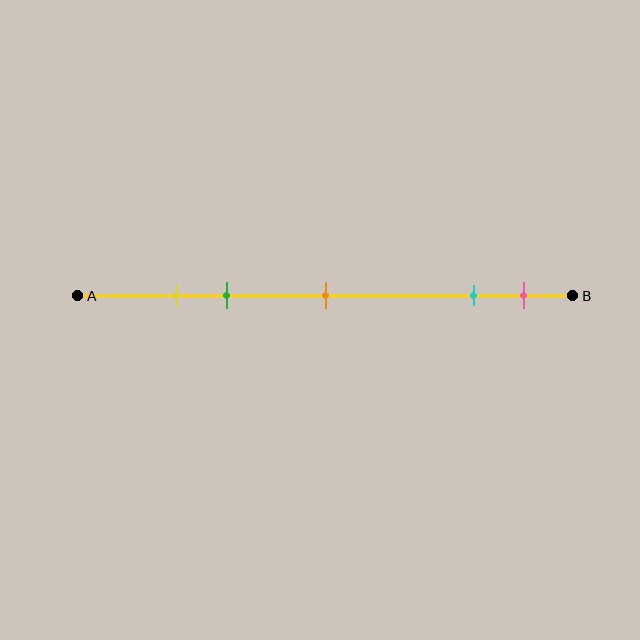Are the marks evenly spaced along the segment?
No, the marks are not evenly spaced.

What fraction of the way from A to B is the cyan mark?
The cyan mark is approximately 80% (0.8) of the way from A to B.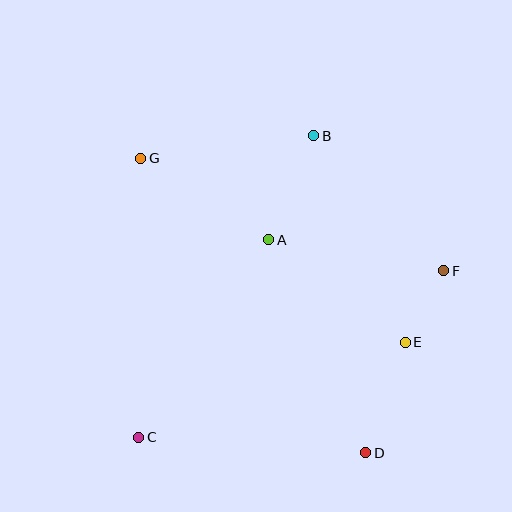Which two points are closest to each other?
Points E and F are closest to each other.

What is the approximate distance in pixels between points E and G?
The distance between E and G is approximately 322 pixels.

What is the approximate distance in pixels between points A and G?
The distance between A and G is approximately 152 pixels.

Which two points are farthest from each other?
Points D and G are farthest from each other.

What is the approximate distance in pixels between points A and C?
The distance between A and C is approximately 237 pixels.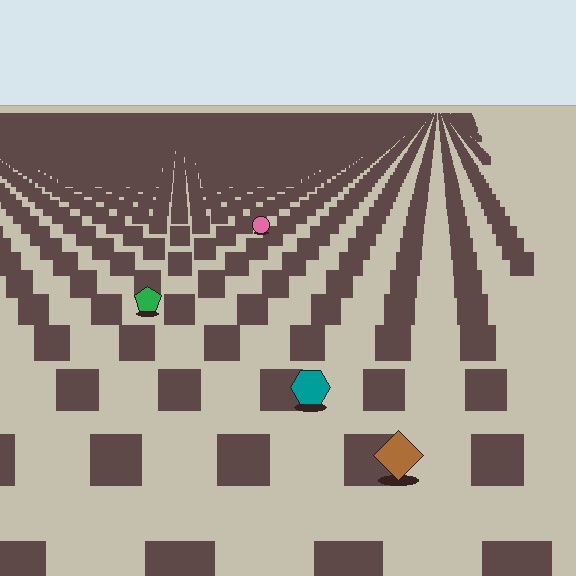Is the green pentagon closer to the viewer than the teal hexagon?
No. The teal hexagon is closer — you can tell from the texture gradient: the ground texture is coarser near it.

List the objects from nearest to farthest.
From nearest to farthest: the brown diamond, the teal hexagon, the green pentagon, the pink circle.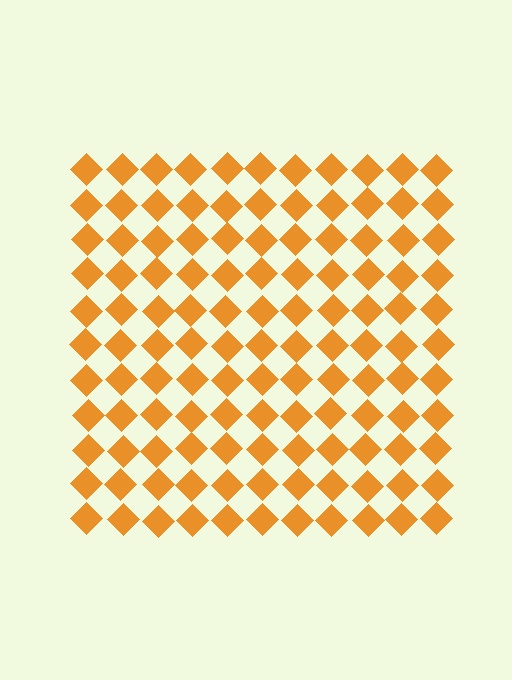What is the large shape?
The large shape is a square.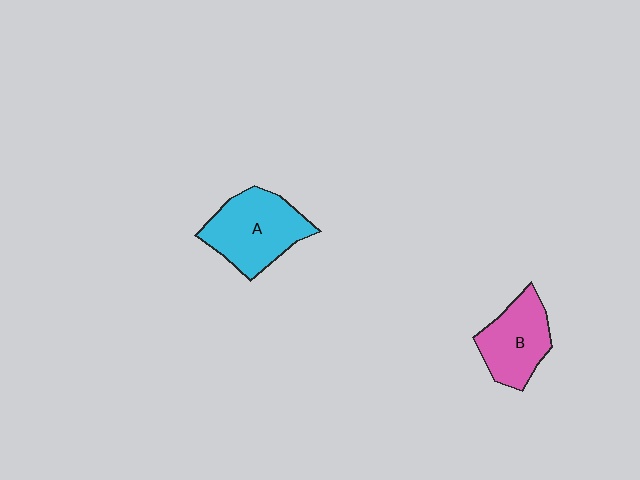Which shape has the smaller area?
Shape B (pink).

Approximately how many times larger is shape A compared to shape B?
Approximately 1.3 times.